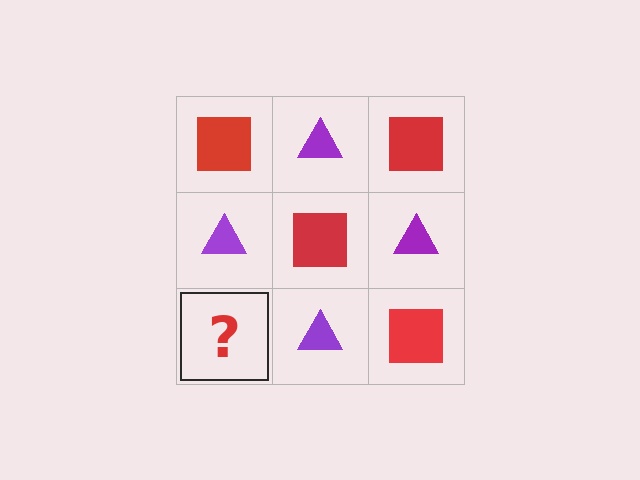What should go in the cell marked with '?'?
The missing cell should contain a red square.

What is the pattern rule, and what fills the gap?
The rule is that it alternates red square and purple triangle in a checkerboard pattern. The gap should be filled with a red square.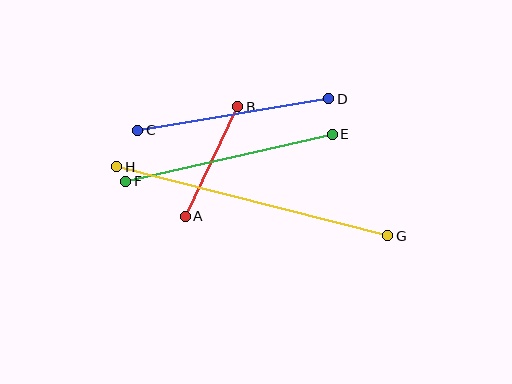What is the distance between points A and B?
The distance is approximately 121 pixels.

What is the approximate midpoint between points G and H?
The midpoint is at approximately (252, 201) pixels.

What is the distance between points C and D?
The distance is approximately 194 pixels.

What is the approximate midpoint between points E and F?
The midpoint is at approximately (229, 158) pixels.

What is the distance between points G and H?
The distance is approximately 280 pixels.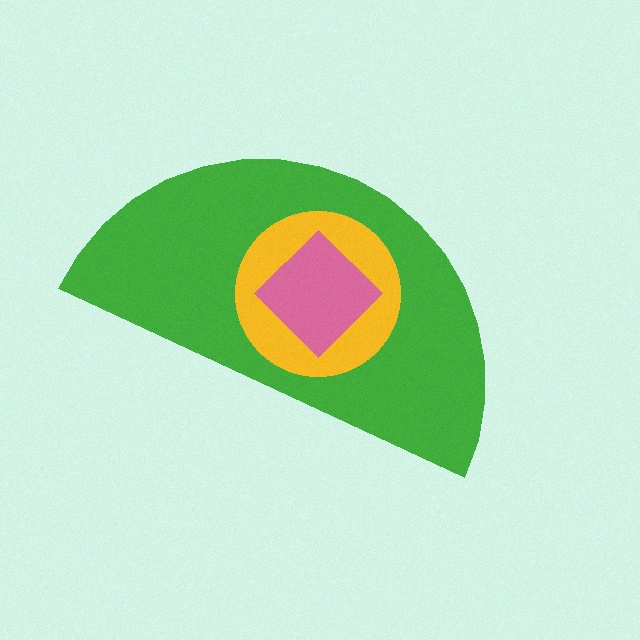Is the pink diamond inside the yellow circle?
Yes.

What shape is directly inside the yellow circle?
The pink diamond.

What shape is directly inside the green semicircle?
The yellow circle.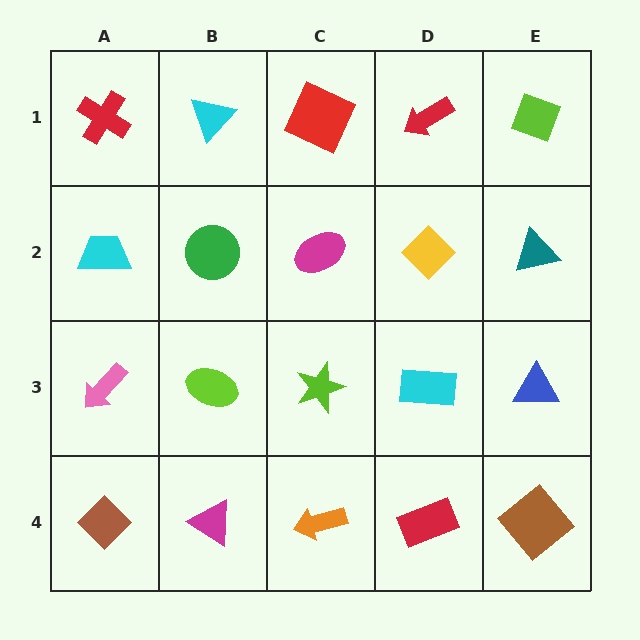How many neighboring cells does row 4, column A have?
2.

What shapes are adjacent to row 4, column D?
A cyan rectangle (row 3, column D), an orange arrow (row 4, column C), a brown diamond (row 4, column E).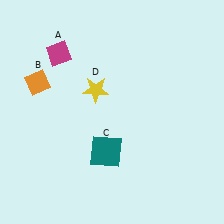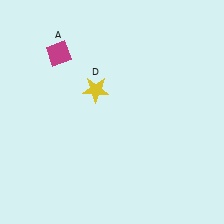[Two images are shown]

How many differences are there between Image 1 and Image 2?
There are 2 differences between the two images.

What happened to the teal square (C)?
The teal square (C) was removed in Image 2. It was in the bottom-left area of Image 1.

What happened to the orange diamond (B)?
The orange diamond (B) was removed in Image 2. It was in the top-left area of Image 1.